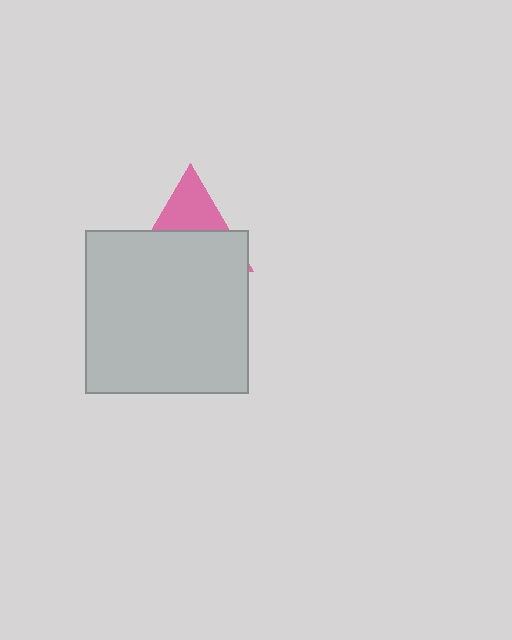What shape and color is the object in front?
The object in front is a light gray square.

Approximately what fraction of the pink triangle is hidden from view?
Roughly 62% of the pink triangle is hidden behind the light gray square.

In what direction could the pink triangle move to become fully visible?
The pink triangle could move up. That would shift it out from behind the light gray square entirely.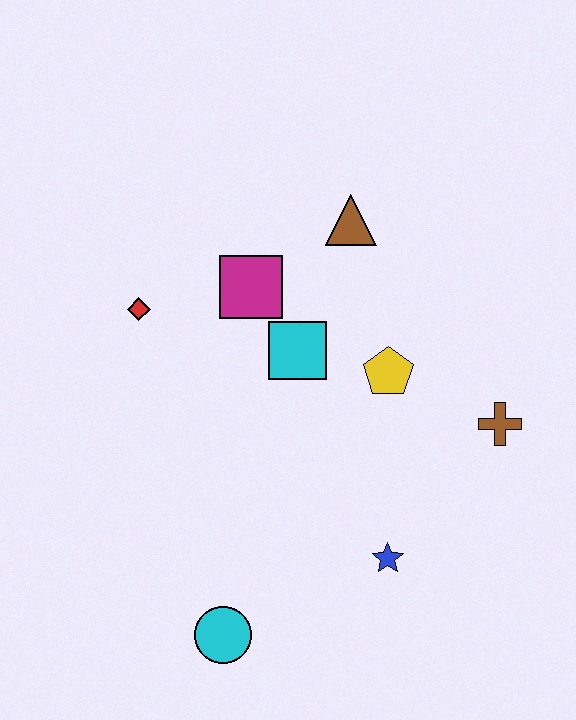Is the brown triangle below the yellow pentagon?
No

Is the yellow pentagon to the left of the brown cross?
Yes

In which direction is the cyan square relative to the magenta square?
The cyan square is below the magenta square.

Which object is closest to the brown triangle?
The magenta square is closest to the brown triangle.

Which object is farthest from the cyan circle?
The brown triangle is farthest from the cyan circle.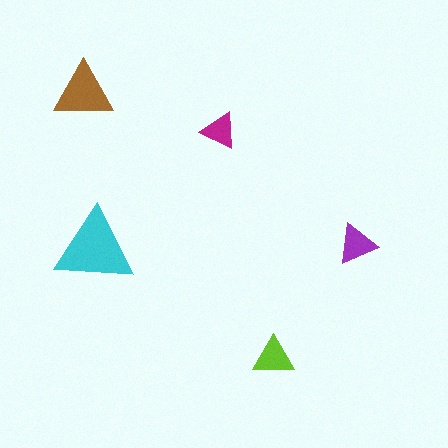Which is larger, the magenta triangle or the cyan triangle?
The cyan one.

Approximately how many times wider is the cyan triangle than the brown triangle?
About 1.5 times wider.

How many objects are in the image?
There are 5 objects in the image.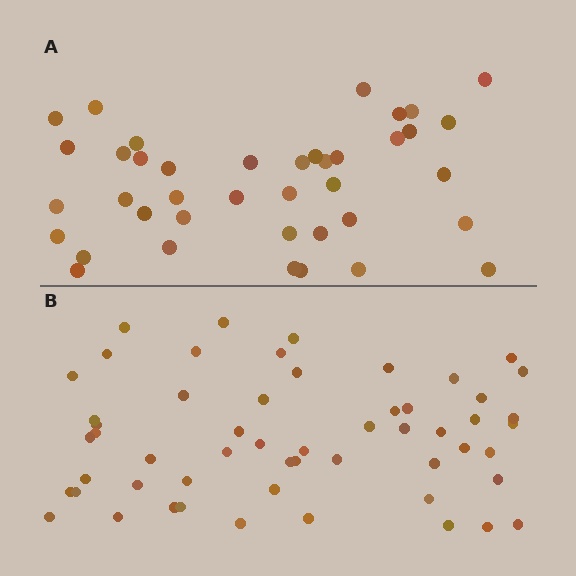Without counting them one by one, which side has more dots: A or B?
Region B (the bottom region) has more dots.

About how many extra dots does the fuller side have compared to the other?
Region B has approximately 15 more dots than region A.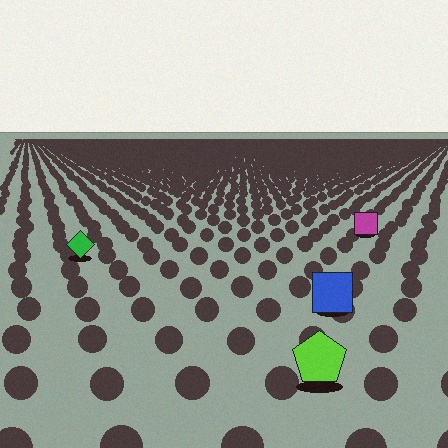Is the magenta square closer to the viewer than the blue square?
No. The blue square is closer — you can tell from the texture gradient: the ground texture is coarser near it.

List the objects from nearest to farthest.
From nearest to farthest: the lime pentagon, the blue square, the green diamond, the magenta square.